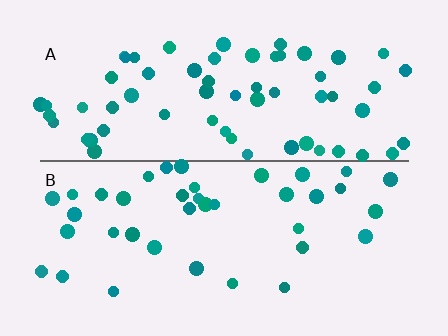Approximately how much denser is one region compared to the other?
Approximately 1.7× — region A over region B.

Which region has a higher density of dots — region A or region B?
A (the top).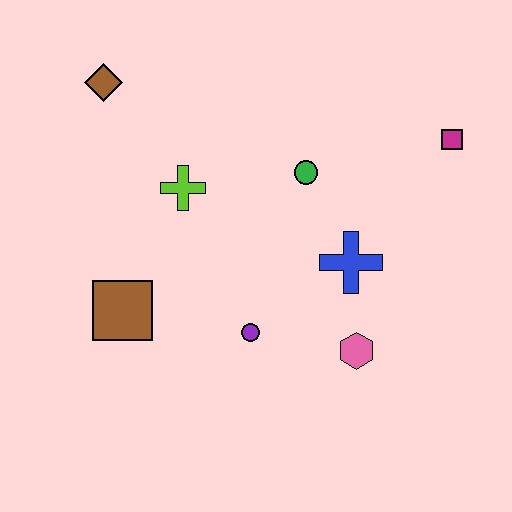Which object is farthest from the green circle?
The brown square is farthest from the green circle.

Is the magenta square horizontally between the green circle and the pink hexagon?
No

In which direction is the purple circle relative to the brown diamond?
The purple circle is below the brown diamond.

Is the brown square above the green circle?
No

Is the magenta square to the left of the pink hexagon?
No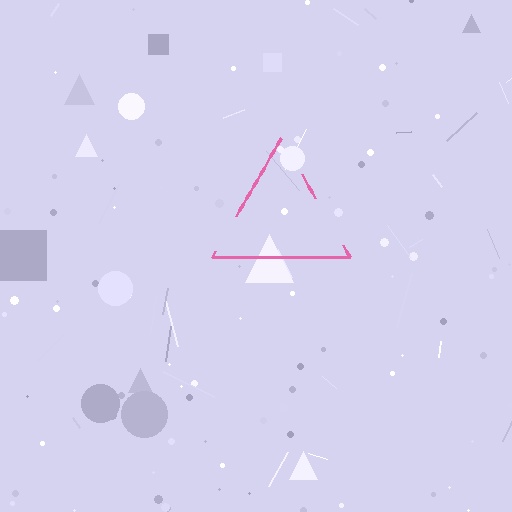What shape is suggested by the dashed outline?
The dashed outline suggests a triangle.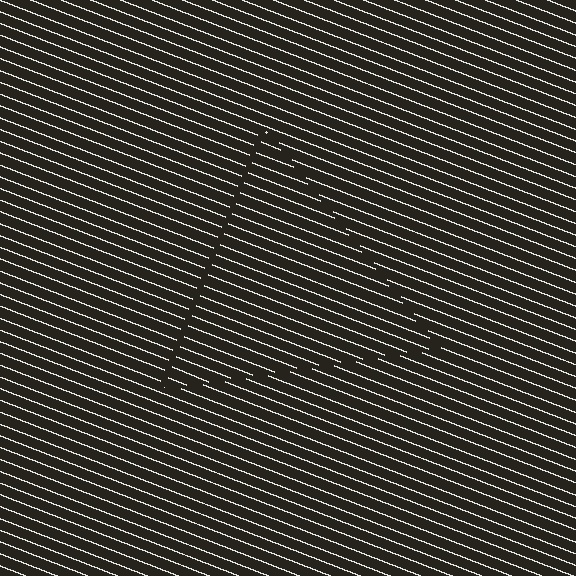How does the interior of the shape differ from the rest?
The interior of the shape contains the same grating, shifted by half a period — the contour is defined by the phase discontinuity where line-ends from the inner and outer gratings abut.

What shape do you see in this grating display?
An illusory triangle. The interior of the shape contains the same grating, shifted by half a period — the contour is defined by the phase discontinuity where line-ends from the inner and outer gratings abut.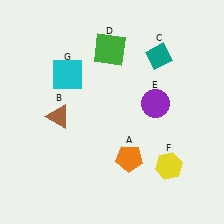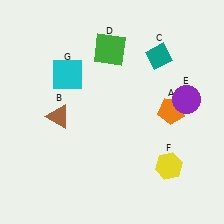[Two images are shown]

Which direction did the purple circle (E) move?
The purple circle (E) moved right.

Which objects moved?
The objects that moved are: the orange pentagon (A), the purple circle (E).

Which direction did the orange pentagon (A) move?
The orange pentagon (A) moved up.